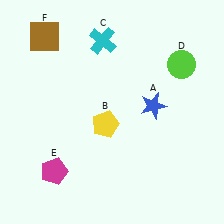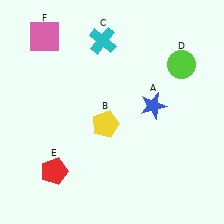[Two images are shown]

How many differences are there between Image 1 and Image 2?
There are 2 differences between the two images.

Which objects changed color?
E changed from magenta to red. F changed from brown to pink.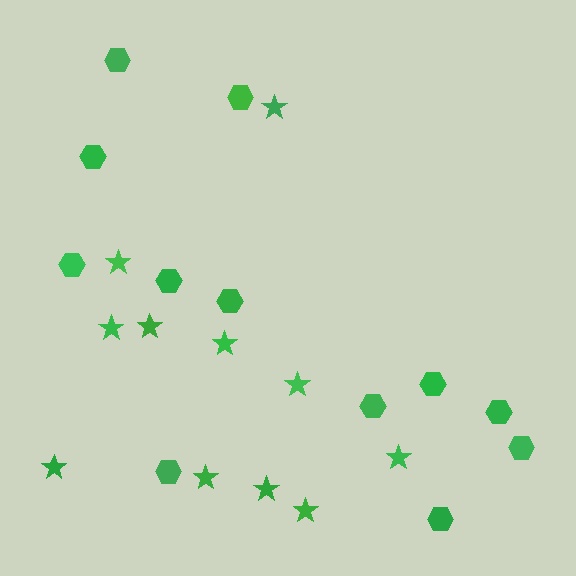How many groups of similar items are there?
There are 2 groups: one group of stars (11) and one group of hexagons (12).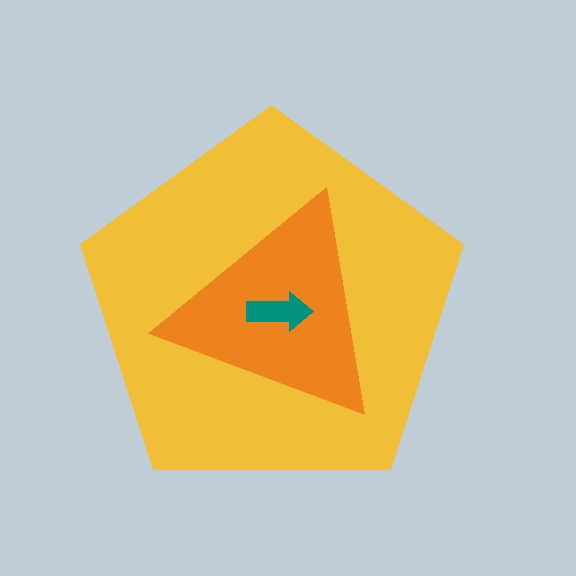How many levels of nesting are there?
3.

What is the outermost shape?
The yellow pentagon.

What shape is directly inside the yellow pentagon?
The orange triangle.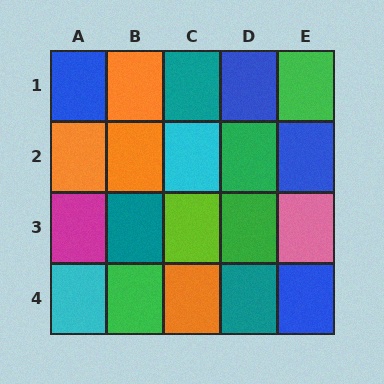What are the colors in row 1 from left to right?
Blue, orange, teal, blue, green.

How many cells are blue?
4 cells are blue.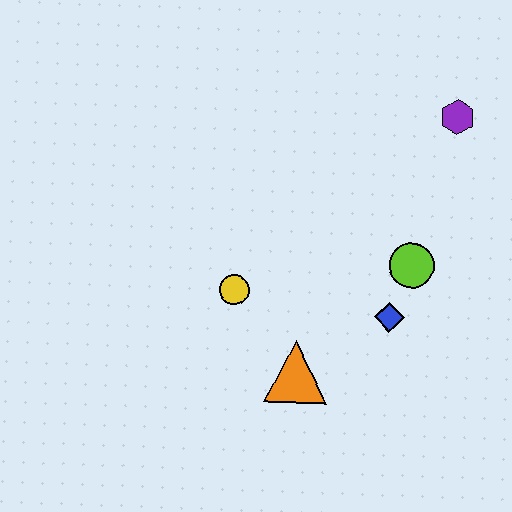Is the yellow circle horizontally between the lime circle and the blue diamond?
No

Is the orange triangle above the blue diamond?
No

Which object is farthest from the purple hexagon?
The orange triangle is farthest from the purple hexagon.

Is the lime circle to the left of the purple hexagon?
Yes